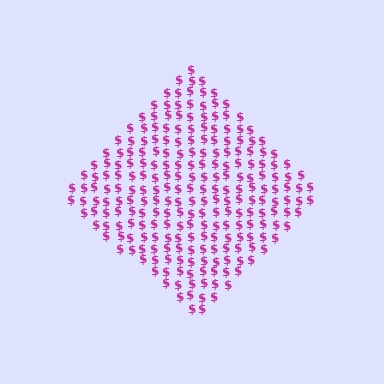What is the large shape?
The large shape is a diamond.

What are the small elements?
The small elements are dollar signs.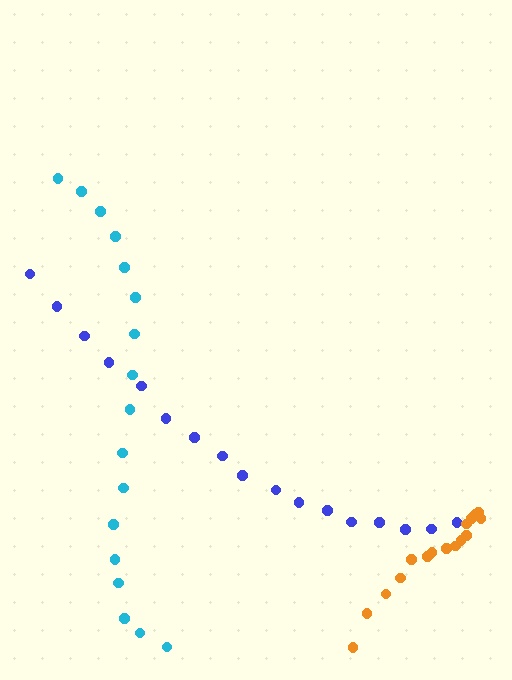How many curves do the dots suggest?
There are 3 distinct paths.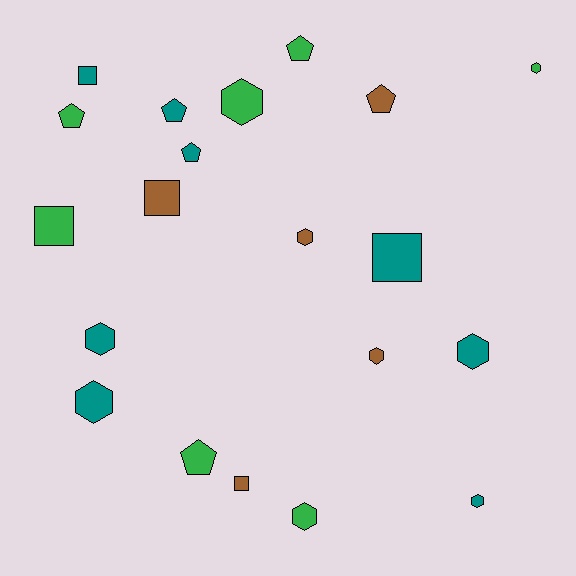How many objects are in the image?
There are 20 objects.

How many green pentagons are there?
There are 3 green pentagons.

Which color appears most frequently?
Teal, with 8 objects.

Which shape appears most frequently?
Hexagon, with 9 objects.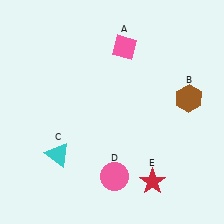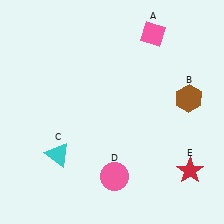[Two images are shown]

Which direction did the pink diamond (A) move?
The pink diamond (A) moved right.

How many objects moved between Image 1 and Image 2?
2 objects moved between the two images.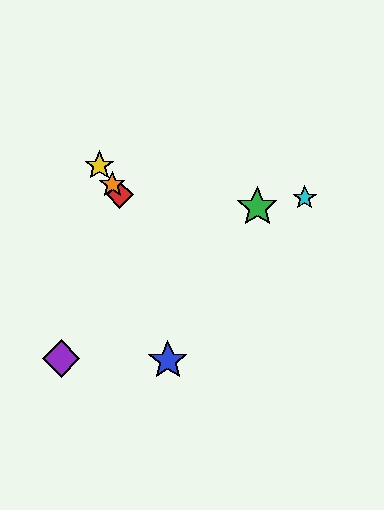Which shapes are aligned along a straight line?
The red diamond, the yellow star, the orange star are aligned along a straight line.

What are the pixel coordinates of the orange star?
The orange star is at (112, 184).